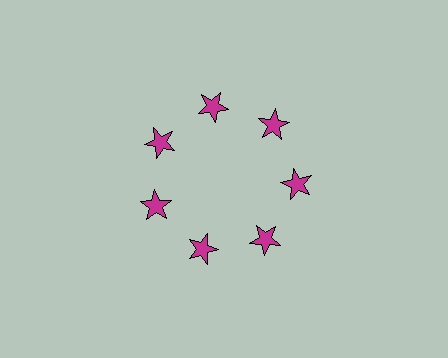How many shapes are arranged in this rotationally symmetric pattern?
There are 7 shapes, arranged in 7 groups of 1.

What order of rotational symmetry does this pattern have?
This pattern has 7-fold rotational symmetry.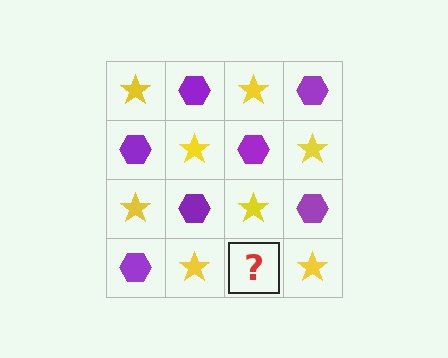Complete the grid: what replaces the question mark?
The question mark should be replaced with a purple hexagon.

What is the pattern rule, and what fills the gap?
The rule is that it alternates yellow star and purple hexagon in a checkerboard pattern. The gap should be filled with a purple hexagon.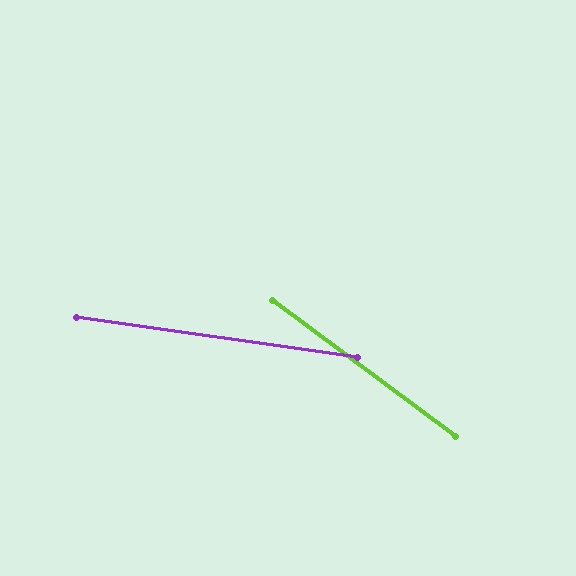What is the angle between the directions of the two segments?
Approximately 29 degrees.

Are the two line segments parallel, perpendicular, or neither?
Neither parallel nor perpendicular — they differ by about 29°.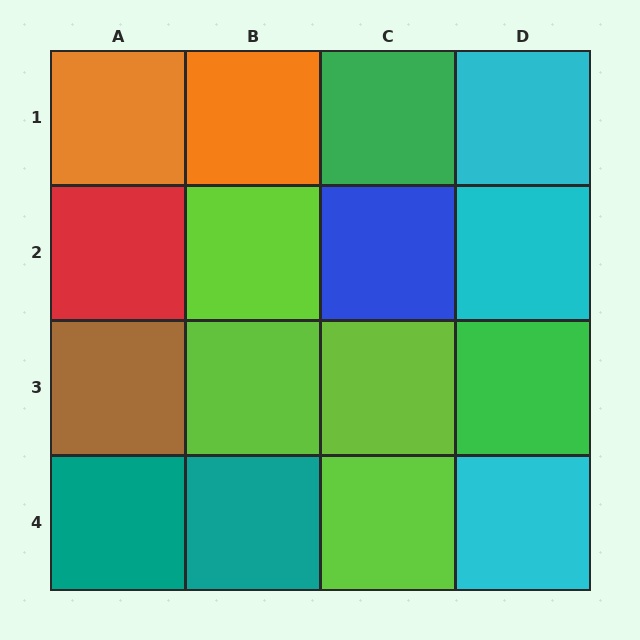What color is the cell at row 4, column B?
Teal.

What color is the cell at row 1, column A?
Orange.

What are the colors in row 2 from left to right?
Red, lime, blue, cyan.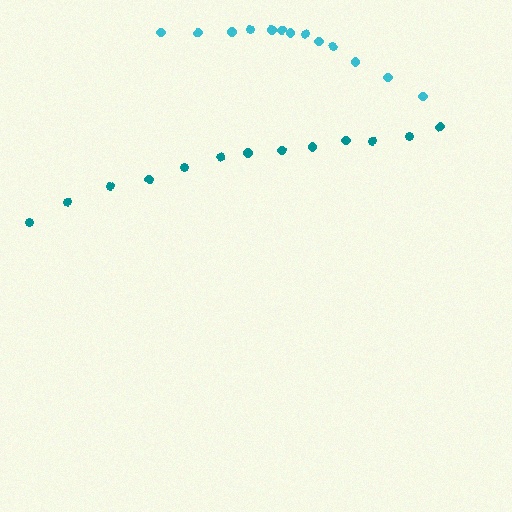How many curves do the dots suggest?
There are 2 distinct paths.